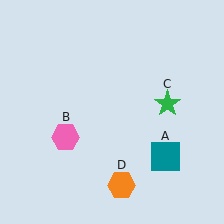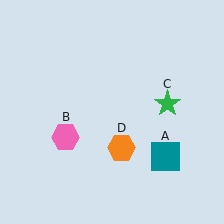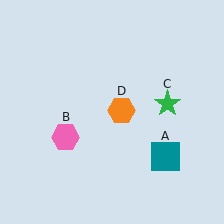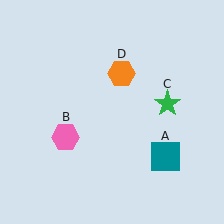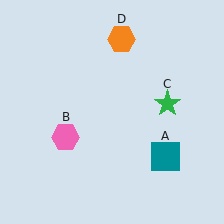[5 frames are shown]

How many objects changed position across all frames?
1 object changed position: orange hexagon (object D).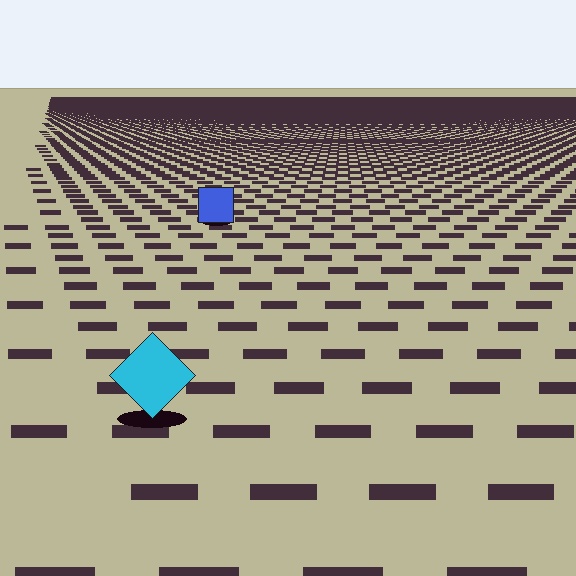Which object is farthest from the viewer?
The blue square is farthest from the viewer. It appears smaller and the ground texture around it is denser.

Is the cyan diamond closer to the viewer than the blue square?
Yes. The cyan diamond is closer — you can tell from the texture gradient: the ground texture is coarser near it.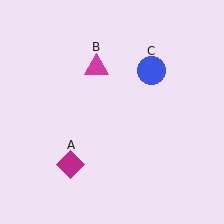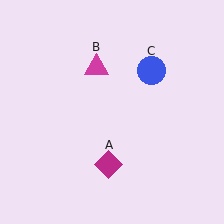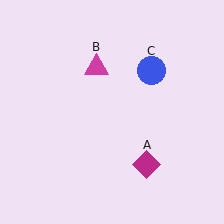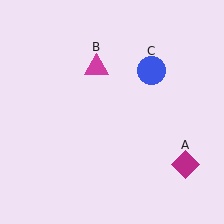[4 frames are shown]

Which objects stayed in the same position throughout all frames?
Magenta triangle (object B) and blue circle (object C) remained stationary.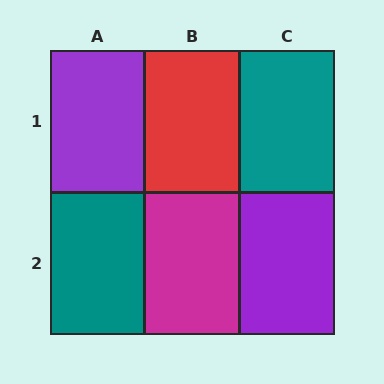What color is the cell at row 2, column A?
Teal.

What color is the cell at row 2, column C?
Purple.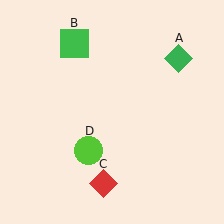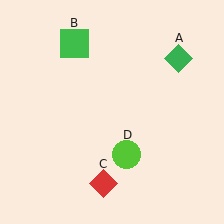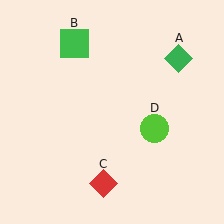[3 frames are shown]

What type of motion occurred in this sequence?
The lime circle (object D) rotated counterclockwise around the center of the scene.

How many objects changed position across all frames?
1 object changed position: lime circle (object D).